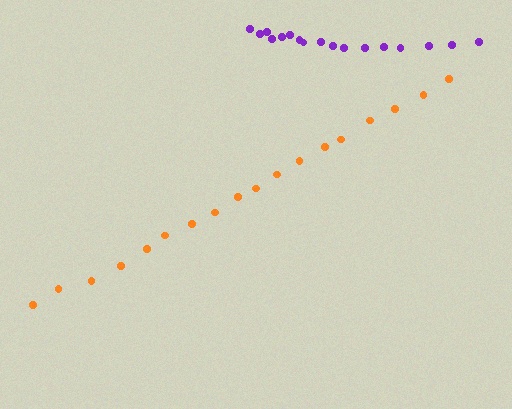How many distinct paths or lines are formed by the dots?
There are 2 distinct paths.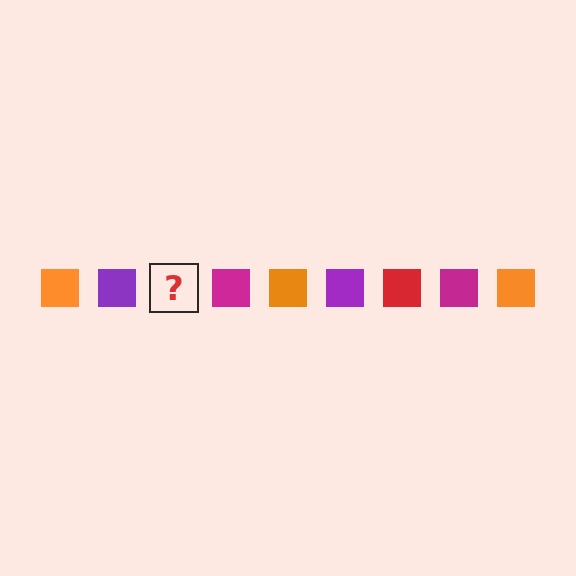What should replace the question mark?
The question mark should be replaced with a red square.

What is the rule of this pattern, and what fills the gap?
The rule is that the pattern cycles through orange, purple, red, magenta squares. The gap should be filled with a red square.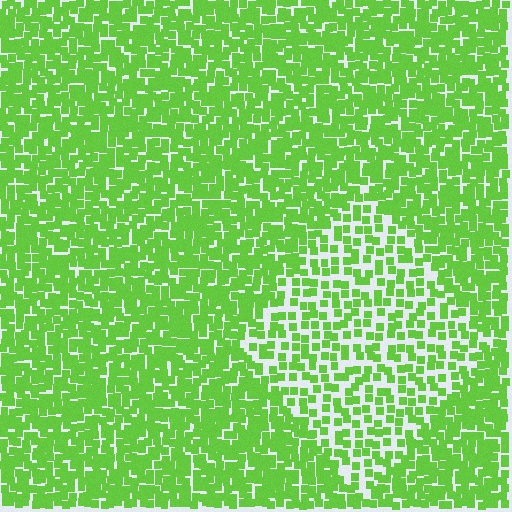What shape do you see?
I see a diamond.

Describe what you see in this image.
The image contains small lime elements arranged at two different densities. A diamond-shaped region is visible where the elements are less densely packed than the surrounding area.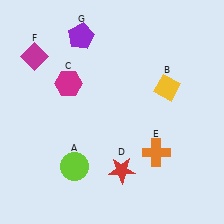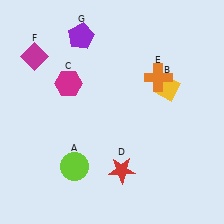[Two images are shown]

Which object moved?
The orange cross (E) moved up.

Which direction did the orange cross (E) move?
The orange cross (E) moved up.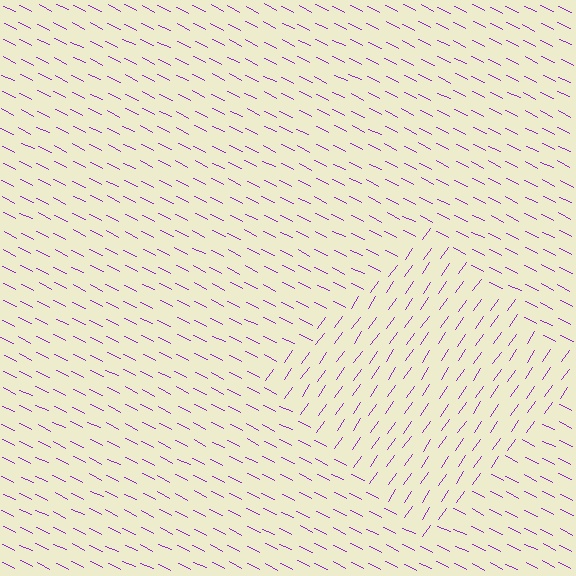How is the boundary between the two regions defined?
The boundary is defined purely by a change in line orientation (approximately 82 degrees difference). All lines are the same color and thickness.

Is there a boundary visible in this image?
Yes, there is a texture boundary formed by a change in line orientation.